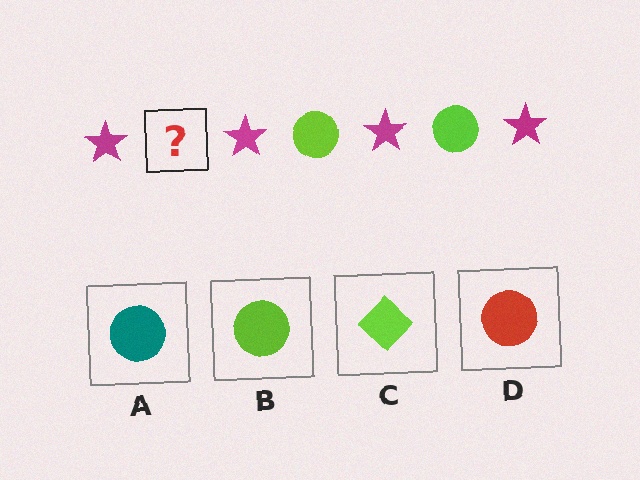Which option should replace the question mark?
Option B.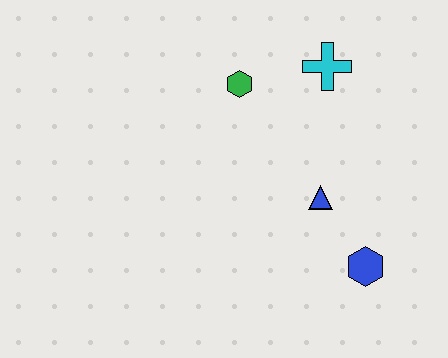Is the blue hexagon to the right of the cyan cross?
Yes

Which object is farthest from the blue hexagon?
The green hexagon is farthest from the blue hexagon.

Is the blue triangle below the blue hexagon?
No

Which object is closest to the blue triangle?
The blue hexagon is closest to the blue triangle.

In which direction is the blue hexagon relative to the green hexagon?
The blue hexagon is below the green hexagon.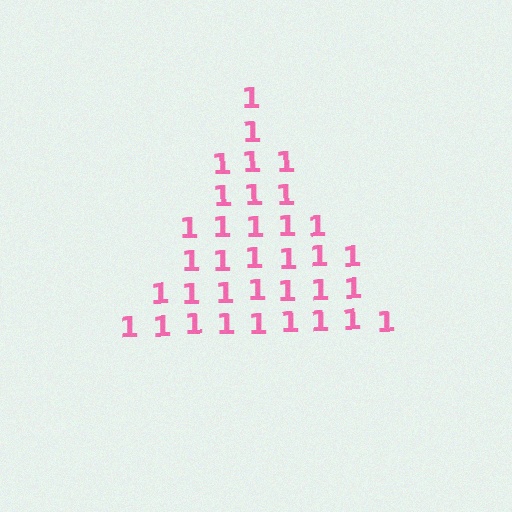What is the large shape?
The large shape is a triangle.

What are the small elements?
The small elements are digit 1's.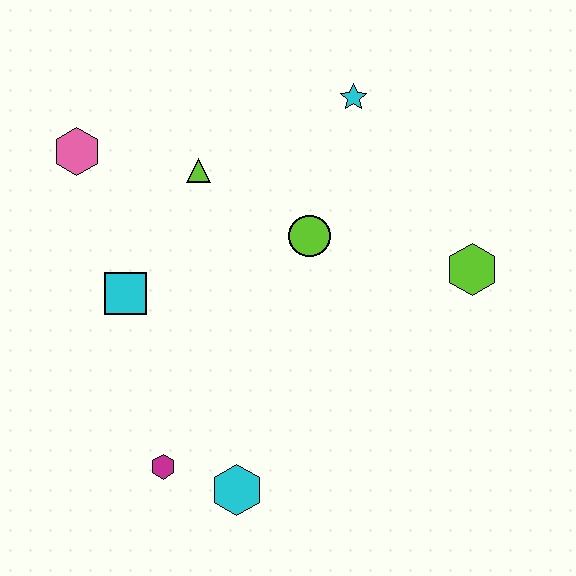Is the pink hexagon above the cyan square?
Yes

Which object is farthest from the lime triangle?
The cyan hexagon is farthest from the lime triangle.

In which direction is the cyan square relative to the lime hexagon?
The cyan square is to the left of the lime hexagon.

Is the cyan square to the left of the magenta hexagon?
Yes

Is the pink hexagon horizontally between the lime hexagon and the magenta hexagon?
No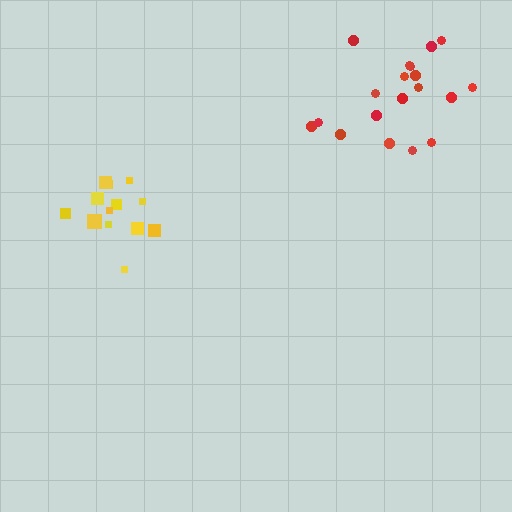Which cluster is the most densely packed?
Yellow.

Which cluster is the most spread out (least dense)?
Red.